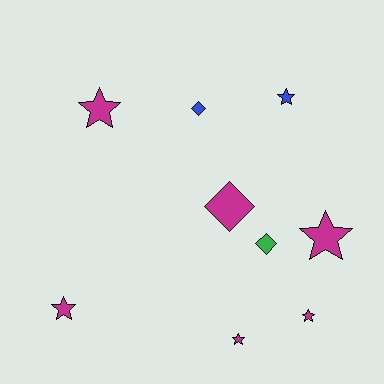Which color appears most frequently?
Magenta, with 6 objects.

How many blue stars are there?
There is 1 blue star.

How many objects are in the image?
There are 9 objects.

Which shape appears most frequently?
Star, with 6 objects.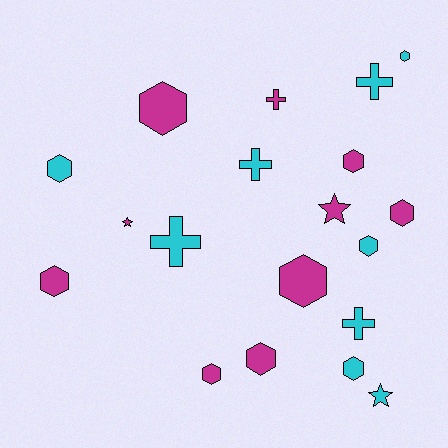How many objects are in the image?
There are 19 objects.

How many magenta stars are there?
There are 2 magenta stars.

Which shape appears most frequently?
Hexagon, with 11 objects.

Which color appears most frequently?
Magenta, with 10 objects.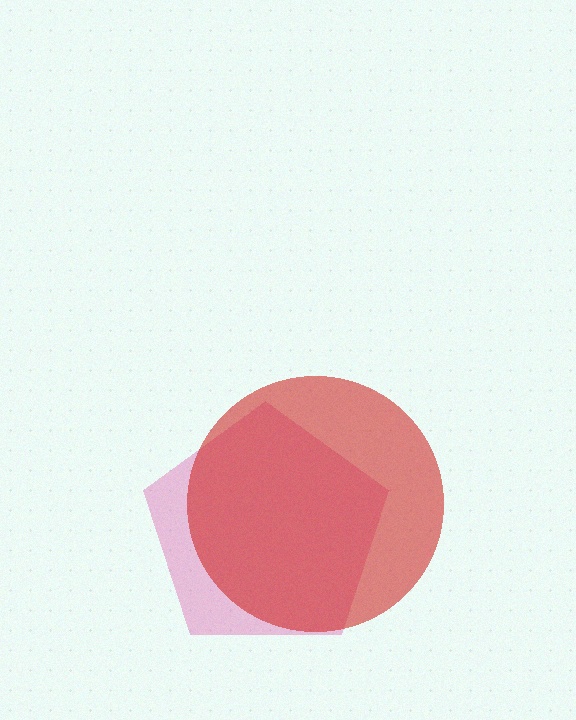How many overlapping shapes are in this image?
There are 2 overlapping shapes in the image.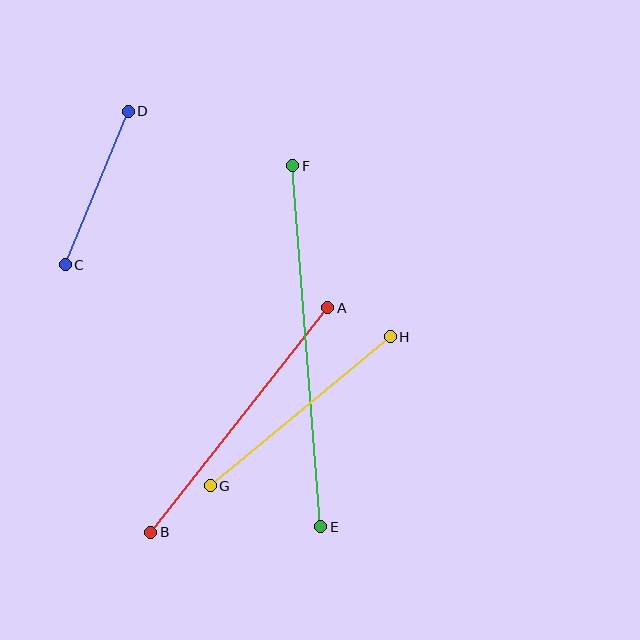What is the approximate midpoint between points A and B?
The midpoint is at approximately (239, 420) pixels.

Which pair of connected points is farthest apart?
Points E and F are farthest apart.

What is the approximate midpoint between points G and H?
The midpoint is at approximately (300, 411) pixels.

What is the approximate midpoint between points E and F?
The midpoint is at approximately (307, 346) pixels.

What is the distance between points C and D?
The distance is approximately 166 pixels.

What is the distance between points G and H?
The distance is approximately 233 pixels.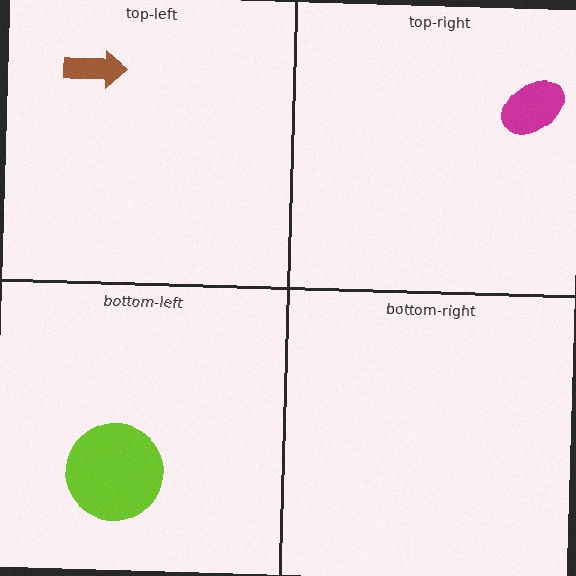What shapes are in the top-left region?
The brown arrow.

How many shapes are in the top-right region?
1.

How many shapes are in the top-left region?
1.